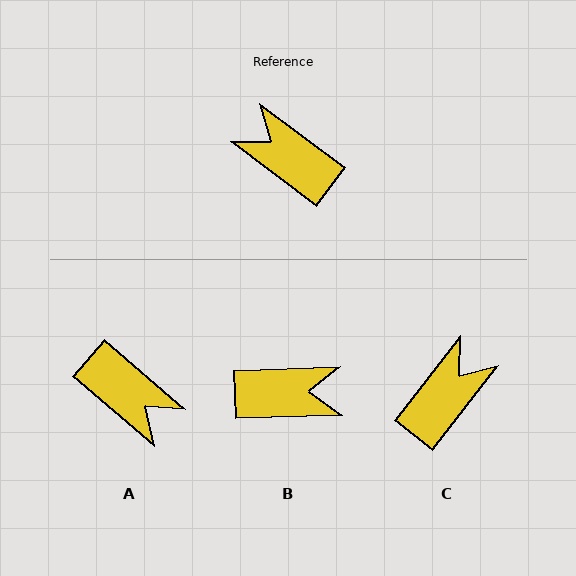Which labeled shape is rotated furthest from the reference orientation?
A, about 177 degrees away.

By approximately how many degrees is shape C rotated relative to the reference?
Approximately 91 degrees clockwise.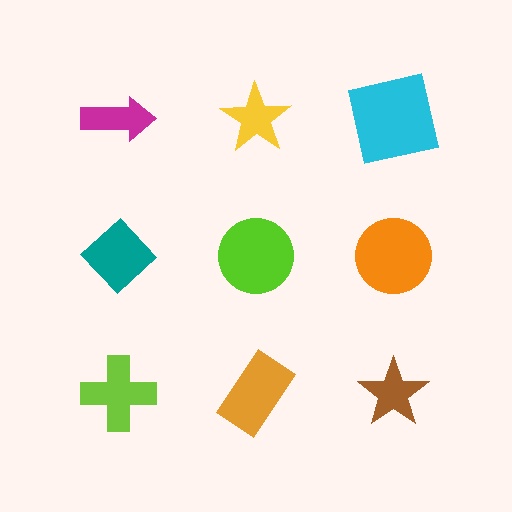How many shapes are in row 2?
3 shapes.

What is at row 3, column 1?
A lime cross.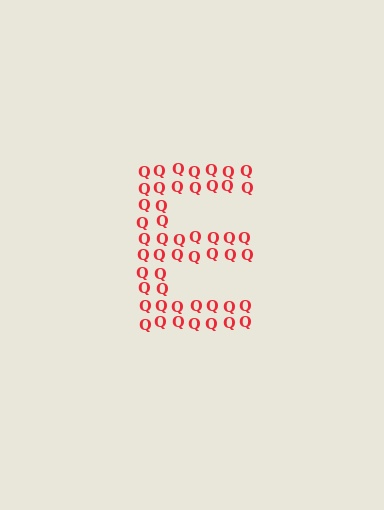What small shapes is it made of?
It is made of small letter Q's.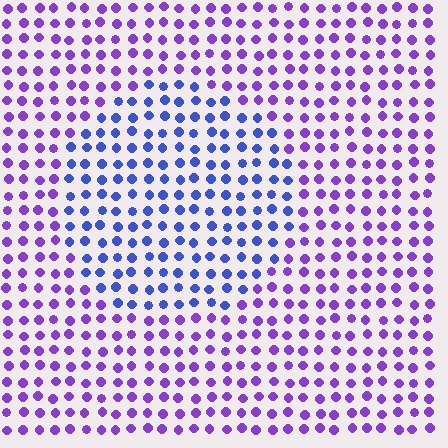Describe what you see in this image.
The image is filled with small purple elements in a uniform arrangement. A circle-shaped region is visible where the elements are tinted to a slightly different hue, forming a subtle color boundary.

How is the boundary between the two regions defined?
The boundary is defined purely by a slight shift in hue (about 41 degrees). Spacing, size, and orientation are identical on both sides.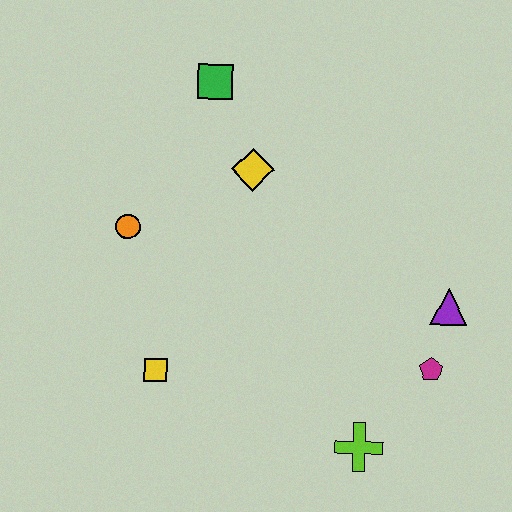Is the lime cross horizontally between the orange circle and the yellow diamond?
No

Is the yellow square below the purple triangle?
Yes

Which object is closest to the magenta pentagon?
The purple triangle is closest to the magenta pentagon.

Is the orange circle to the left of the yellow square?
Yes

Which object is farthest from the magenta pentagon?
The green square is farthest from the magenta pentagon.